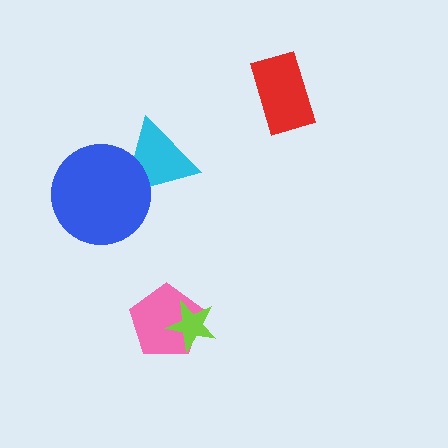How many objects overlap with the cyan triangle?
1 object overlaps with the cyan triangle.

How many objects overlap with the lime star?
1 object overlaps with the lime star.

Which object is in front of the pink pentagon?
The lime star is in front of the pink pentagon.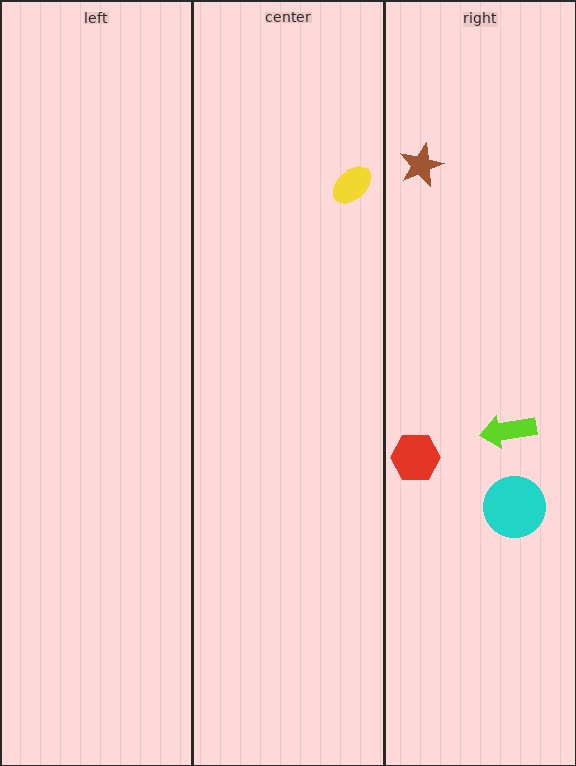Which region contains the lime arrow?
The right region.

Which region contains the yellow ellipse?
The center region.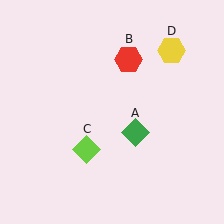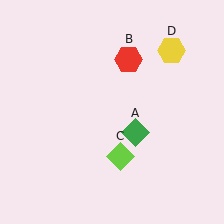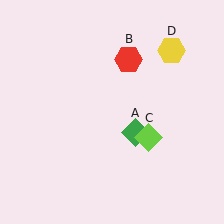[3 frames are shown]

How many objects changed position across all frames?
1 object changed position: lime diamond (object C).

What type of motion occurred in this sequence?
The lime diamond (object C) rotated counterclockwise around the center of the scene.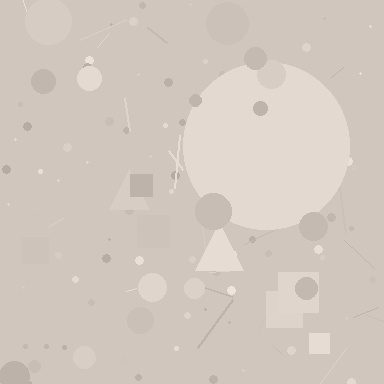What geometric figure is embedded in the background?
A circle is embedded in the background.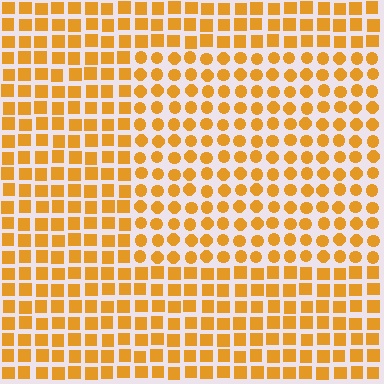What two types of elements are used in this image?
The image uses circles inside the rectangle region and squares outside it.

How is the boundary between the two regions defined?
The boundary is defined by a change in element shape: circles inside vs. squares outside. All elements share the same color and spacing.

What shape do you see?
I see a rectangle.